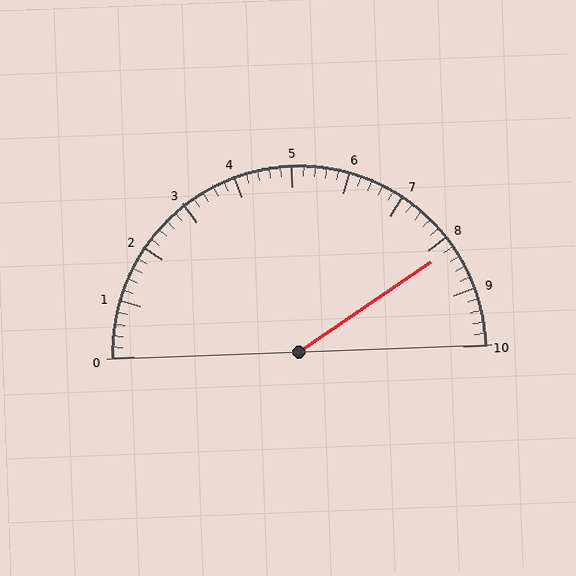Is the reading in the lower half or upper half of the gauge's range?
The reading is in the upper half of the range (0 to 10).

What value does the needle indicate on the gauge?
The needle indicates approximately 8.2.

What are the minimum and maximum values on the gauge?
The gauge ranges from 0 to 10.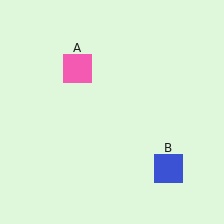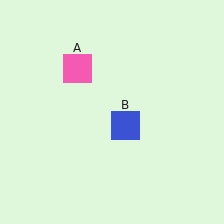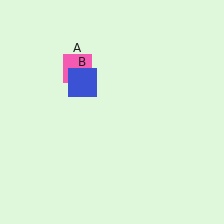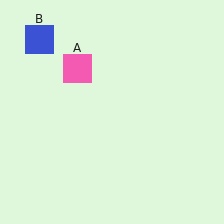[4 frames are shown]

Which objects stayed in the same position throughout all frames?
Pink square (object A) remained stationary.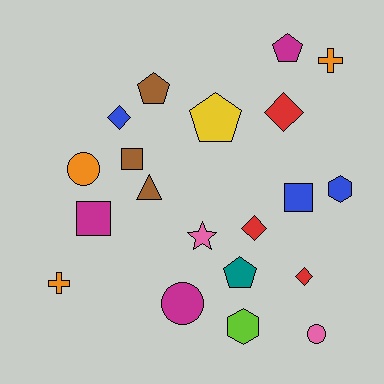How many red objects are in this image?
There are 3 red objects.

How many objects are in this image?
There are 20 objects.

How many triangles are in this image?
There is 1 triangle.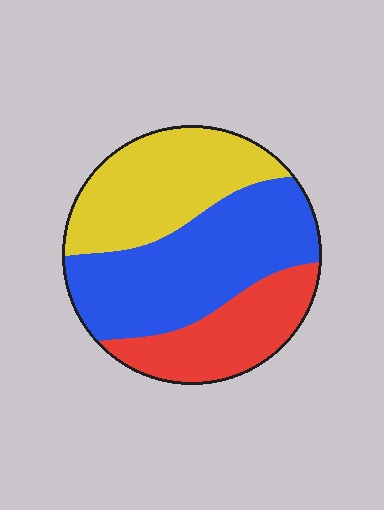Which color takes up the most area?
Blue, at roughly 45%.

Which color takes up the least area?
Red, at roughly 25%.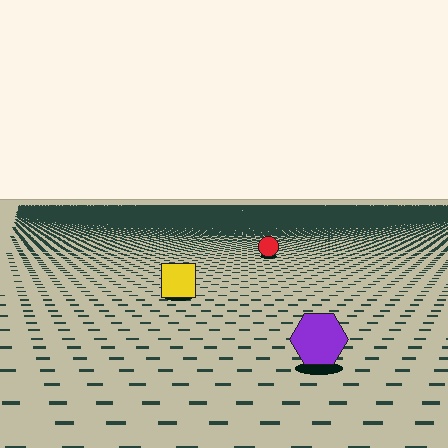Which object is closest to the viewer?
The purple hexagon is closest. The texture marks near it are larger and more spread out.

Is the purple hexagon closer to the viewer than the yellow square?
Yes. The purple hexagon is closer — you can tell from the texture gradient: the ground texture is coarser near it.